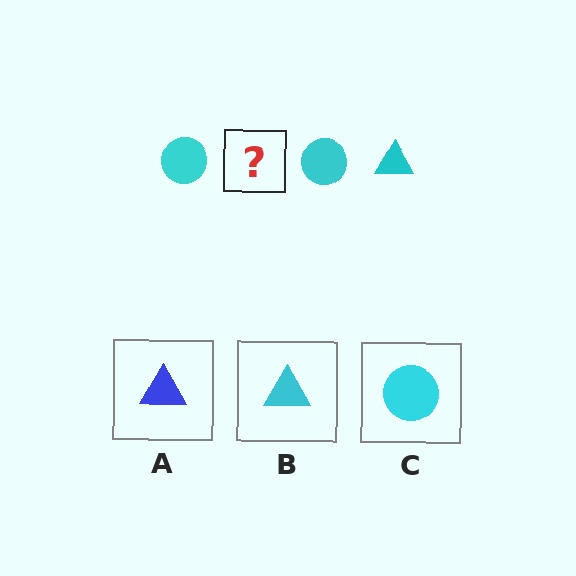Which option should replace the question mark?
Option B.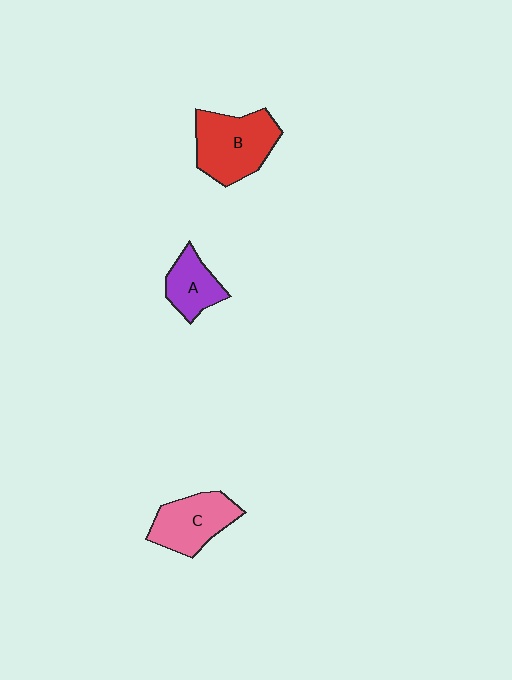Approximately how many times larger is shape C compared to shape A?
Approximately 1.4 times.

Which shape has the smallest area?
Shape A (purple).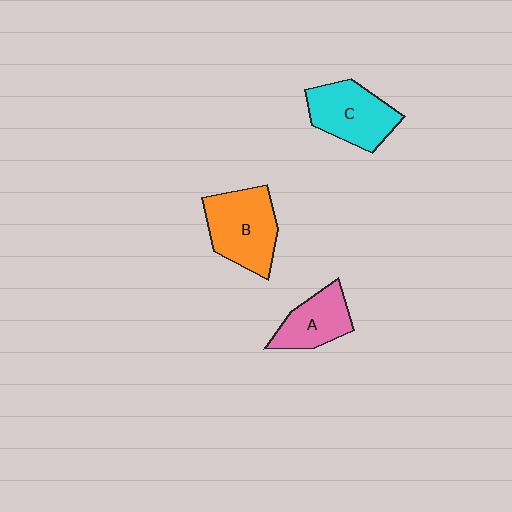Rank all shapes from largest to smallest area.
From largest to smallest: B (orange), C (cyan), A (pink).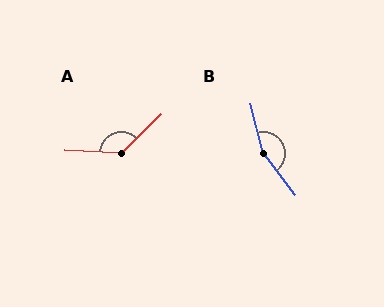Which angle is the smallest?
A, at approximately 133 degrees.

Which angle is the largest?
B, at approximately 157 degrees.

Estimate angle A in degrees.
Approximately 133 degrees.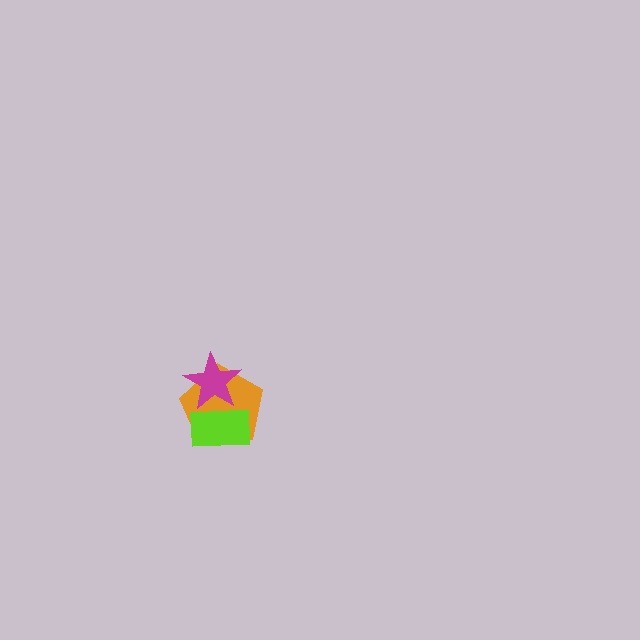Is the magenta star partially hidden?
No, no other shape covers it.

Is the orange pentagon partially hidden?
Yes, it is partially covered by another shape.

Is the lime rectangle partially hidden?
Yes, it is partially covered by another shape.